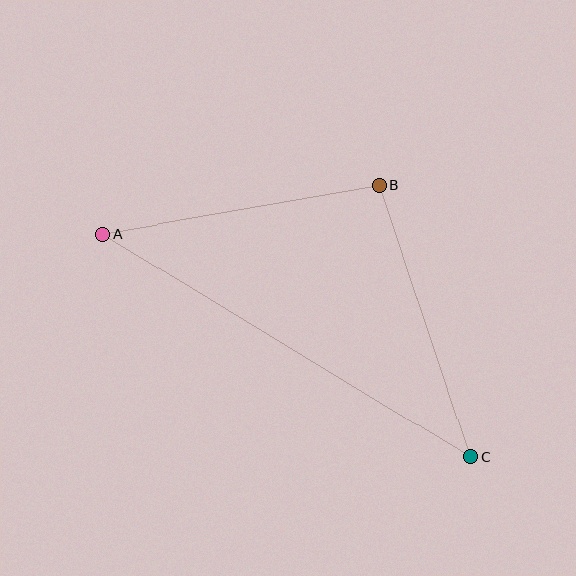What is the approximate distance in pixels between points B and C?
The distance between B and C is approximately 287 pixels.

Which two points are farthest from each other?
Points A and C are farthest from each other.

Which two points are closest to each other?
Points A and B are closest to each other.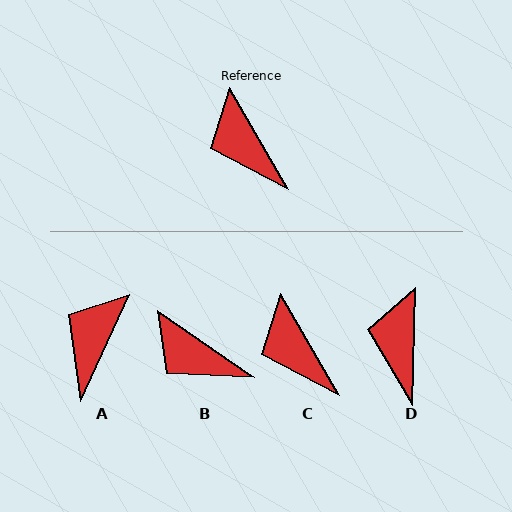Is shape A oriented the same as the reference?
No, it is off by about 55 degrees.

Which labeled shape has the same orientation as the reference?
C.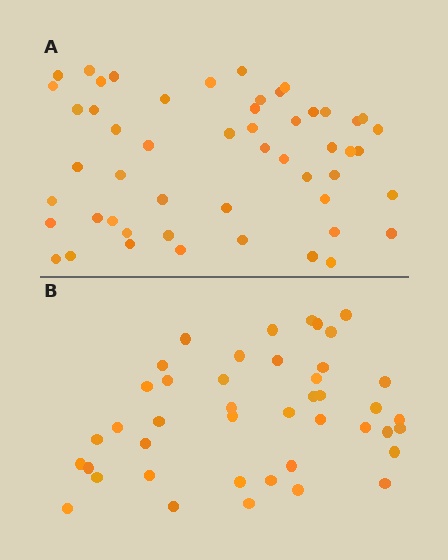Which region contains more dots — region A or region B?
Region A (the top region) has more dots.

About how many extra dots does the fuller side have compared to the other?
Region A has roughly 8 or so more dots than region B.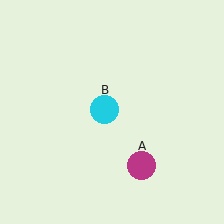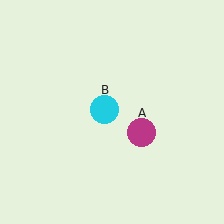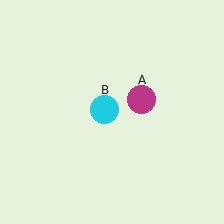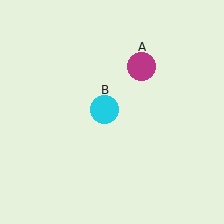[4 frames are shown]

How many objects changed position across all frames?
1 object changed position: magenta circle (object A).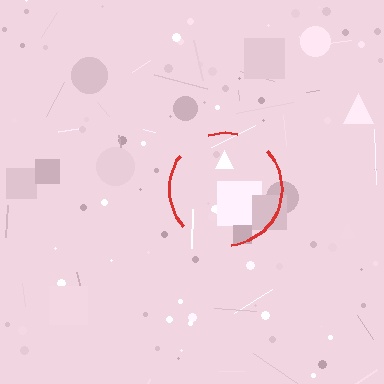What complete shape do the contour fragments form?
The contour fragments form a circle.